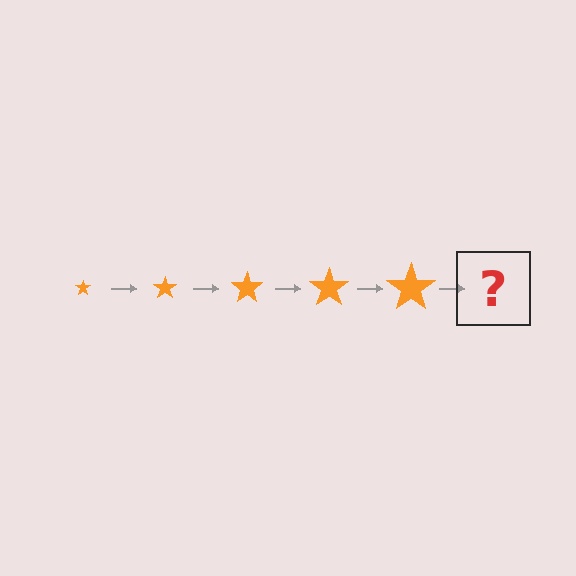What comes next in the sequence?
The next element should be an orange star, larger than the previous one.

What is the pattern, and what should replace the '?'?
The pattern is that the star gets progressively larger each step. The '?' should be an orange star, larger than the previous one.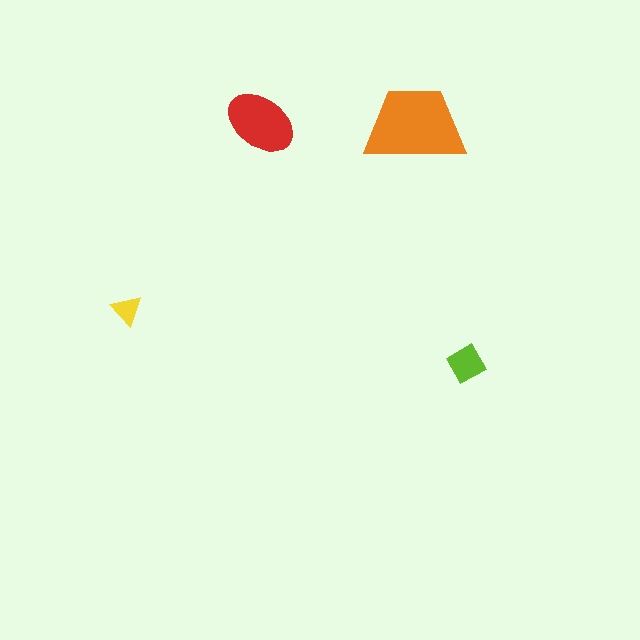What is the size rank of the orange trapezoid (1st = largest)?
1st.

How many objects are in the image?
There are 4 objects in the image.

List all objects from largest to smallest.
The orange trapezoid, the red ellipse, the lime diamond, the yellow triangle.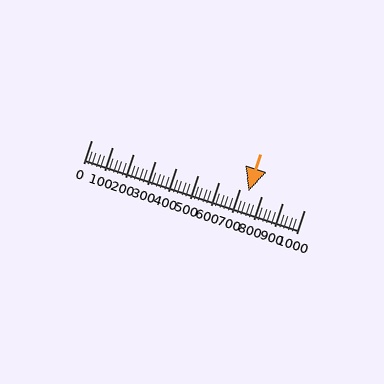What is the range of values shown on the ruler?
The ruler shows values from 0 to 1000.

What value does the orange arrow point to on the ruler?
The orange arrow points to approximately 740.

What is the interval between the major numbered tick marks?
The major tick marks are spaced 100 units apart.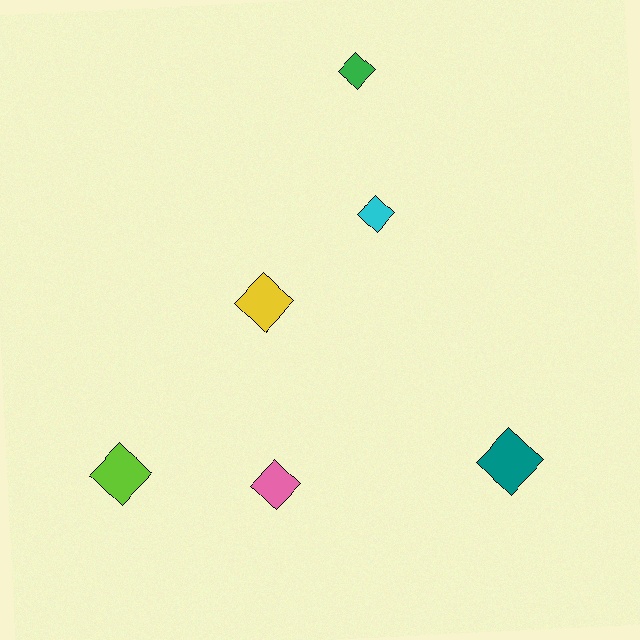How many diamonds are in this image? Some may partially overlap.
There are 6 diamonds.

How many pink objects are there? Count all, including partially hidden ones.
There is 1 pink object.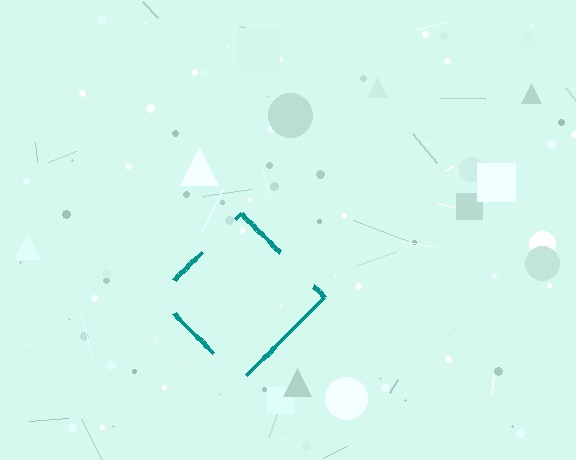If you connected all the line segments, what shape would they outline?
They would outline a diamond.